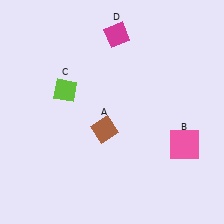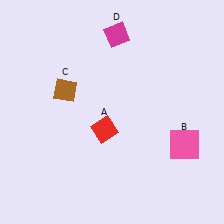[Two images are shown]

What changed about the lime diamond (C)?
In Image 1, C is lime. In Image 2, it changed to brown.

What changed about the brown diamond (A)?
In Image 1, A is brown. In Image 2, it changed to red.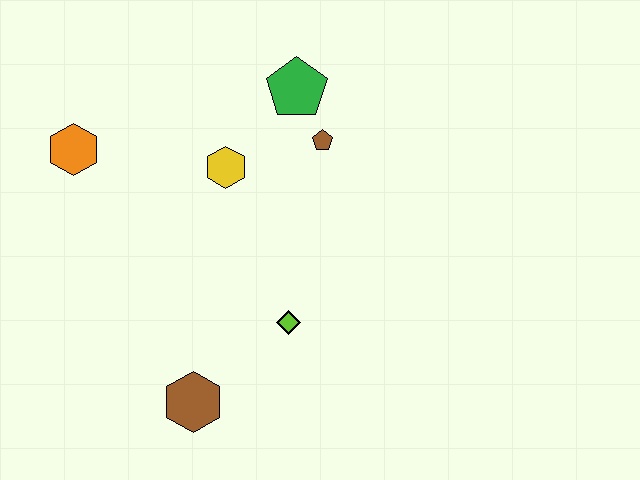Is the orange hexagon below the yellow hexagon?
No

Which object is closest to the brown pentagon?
The green pentagon is closest to the brown pentagon.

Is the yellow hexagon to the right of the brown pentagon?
No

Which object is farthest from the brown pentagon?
The brown hexagon is farthest from the brown pentagon.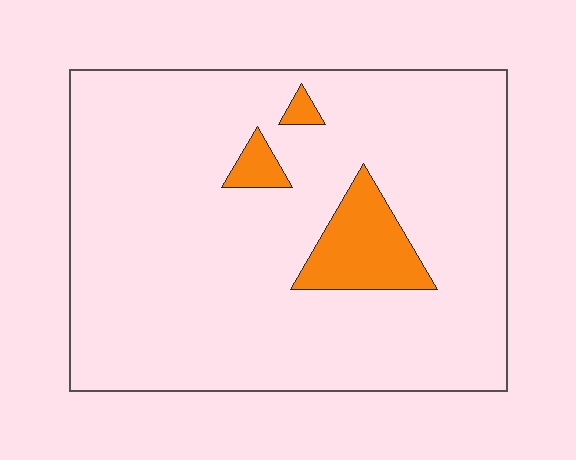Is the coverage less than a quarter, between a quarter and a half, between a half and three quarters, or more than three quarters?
Less than a quarter.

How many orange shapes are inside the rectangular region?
3.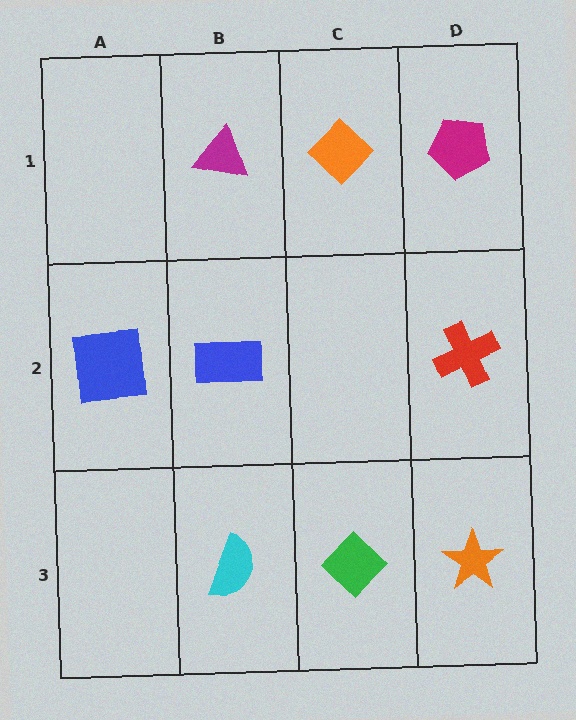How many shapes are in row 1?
3 shapes.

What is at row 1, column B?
A magenta triangle.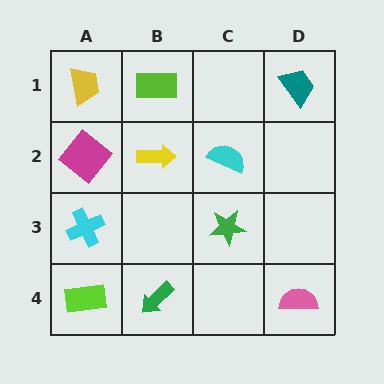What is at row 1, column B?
A lime rectangle.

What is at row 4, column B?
A green arrow.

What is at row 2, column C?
A cyan semicircle.